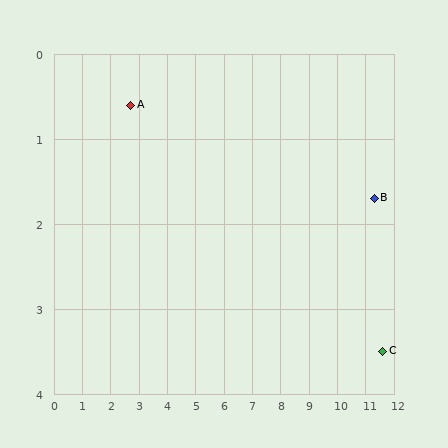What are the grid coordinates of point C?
Point C is at approximately (11.6, 3.5).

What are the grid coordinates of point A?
Point A is at approximately (2.7, 0.6).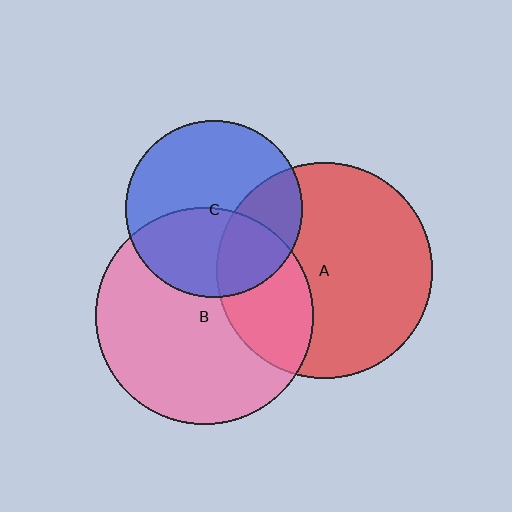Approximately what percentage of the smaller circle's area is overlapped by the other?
Approximately 30%.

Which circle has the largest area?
Circle B (pink).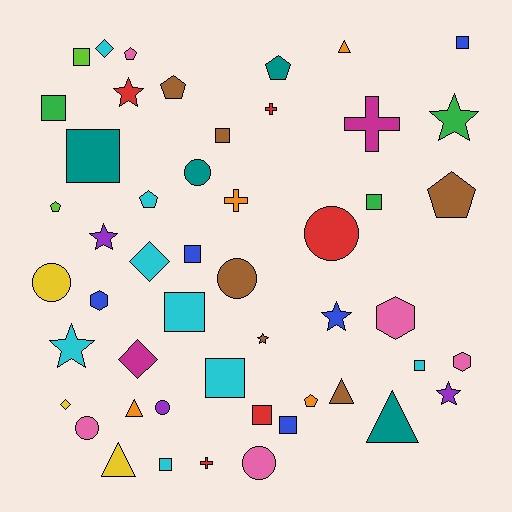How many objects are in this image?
There are 50 objects.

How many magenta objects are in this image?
There are 2 magenta objects.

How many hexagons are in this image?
There are 3 hexagons.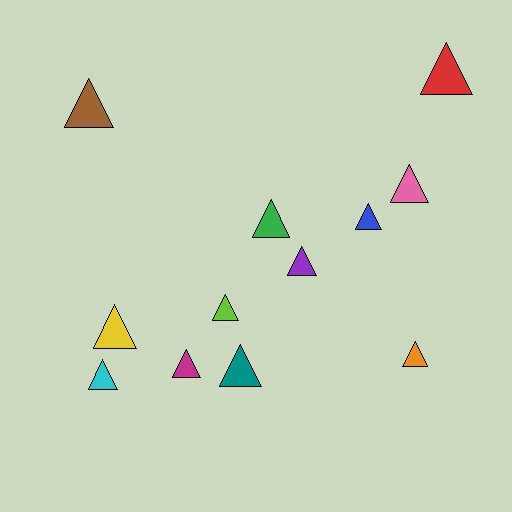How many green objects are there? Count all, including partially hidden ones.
There is 1 green object.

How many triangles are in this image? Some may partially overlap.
There are 12 triangles.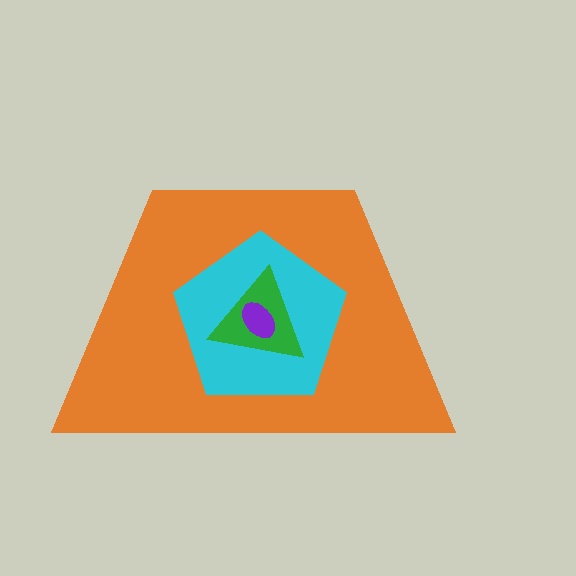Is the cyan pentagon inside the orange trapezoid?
Yes.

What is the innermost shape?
The purple ellipse.